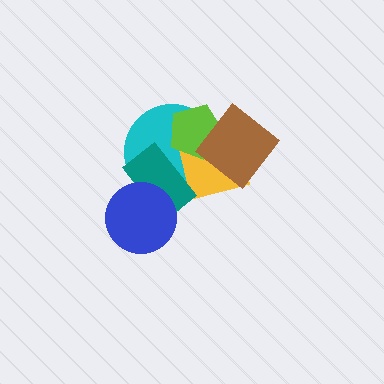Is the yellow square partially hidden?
Yes, it is partially covered by another shape.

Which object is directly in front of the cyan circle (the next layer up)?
The yellow square is directly in front of the cyan circle.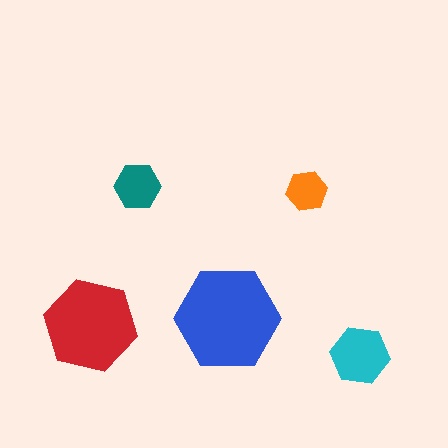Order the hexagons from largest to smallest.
the blue one, the red one, the cyan one, the teal one, the orange one.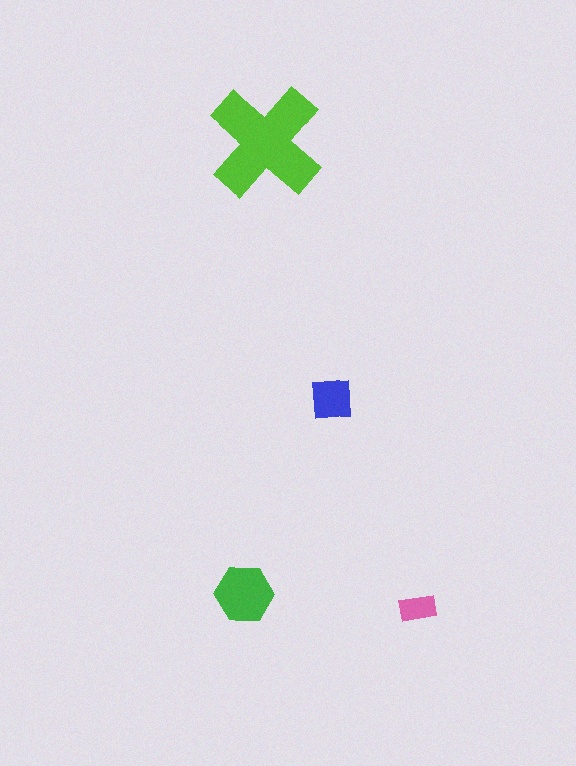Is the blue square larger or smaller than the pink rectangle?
Larger.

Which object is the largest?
The lime cross.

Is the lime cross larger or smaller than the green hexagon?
Larger.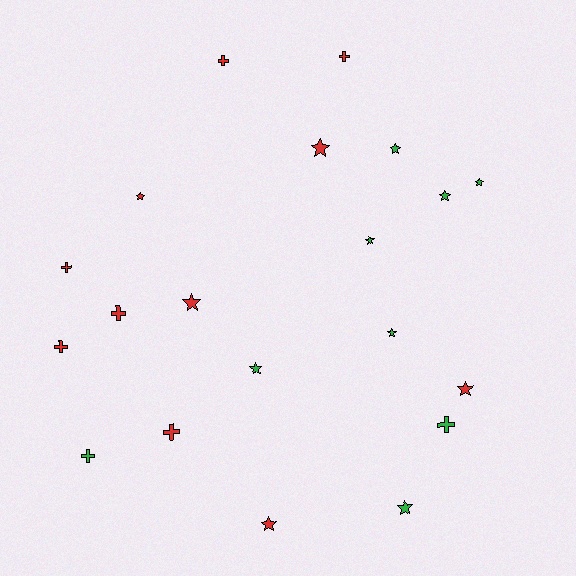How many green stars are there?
There are 7 green stars.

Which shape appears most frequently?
Star, with 12 objects.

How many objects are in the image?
There are 20 objects.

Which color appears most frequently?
Red, with 11 objects.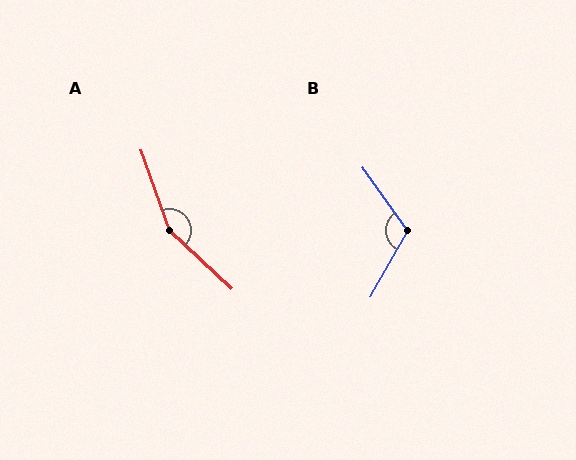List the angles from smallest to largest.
B (115°), A (152°).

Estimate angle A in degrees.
Approximately 152 degrees.